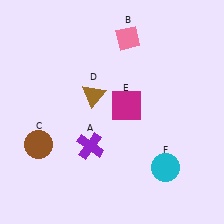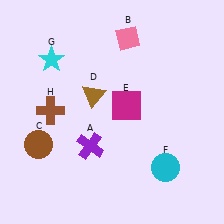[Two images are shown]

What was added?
A cyan star (G), a brown cross (H) were added in Image 2.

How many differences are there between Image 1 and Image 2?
There are 2 differences between the two images.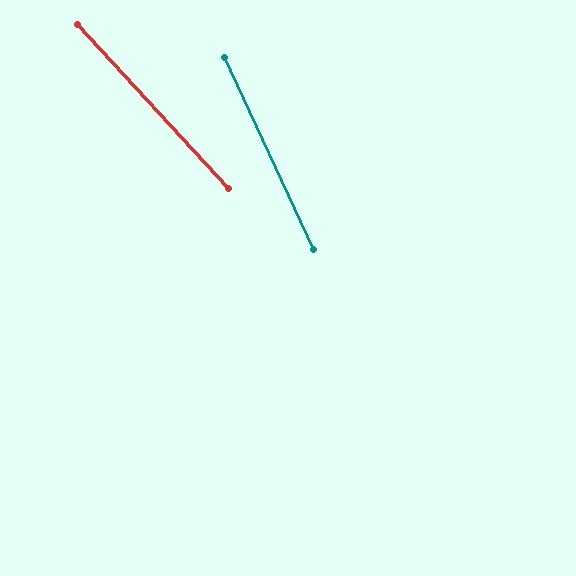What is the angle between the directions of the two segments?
Approximately 18 degrees.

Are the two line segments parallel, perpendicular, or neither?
Neither parallel nor perpendicular — they differ by about 18°.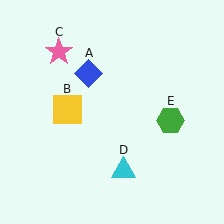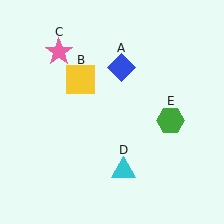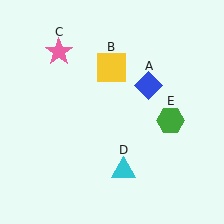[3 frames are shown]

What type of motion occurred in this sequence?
The blue diamond (object A), yellow square (object B) rotated clockwise around the center of the scene.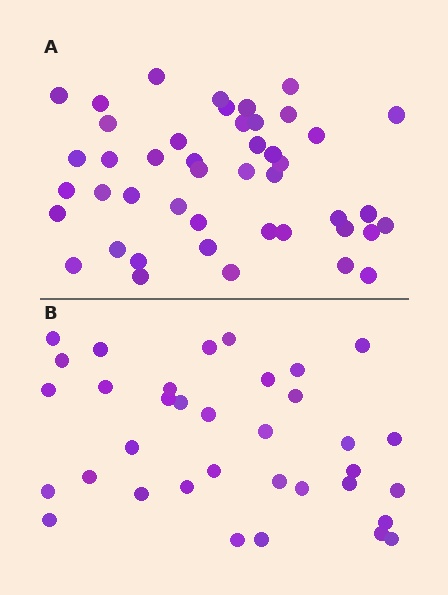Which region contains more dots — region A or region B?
Region A (the top region) has more dots.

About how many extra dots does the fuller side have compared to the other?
Region A has roughly 10 or so more dots than region B.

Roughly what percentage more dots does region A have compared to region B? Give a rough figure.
About 30% more.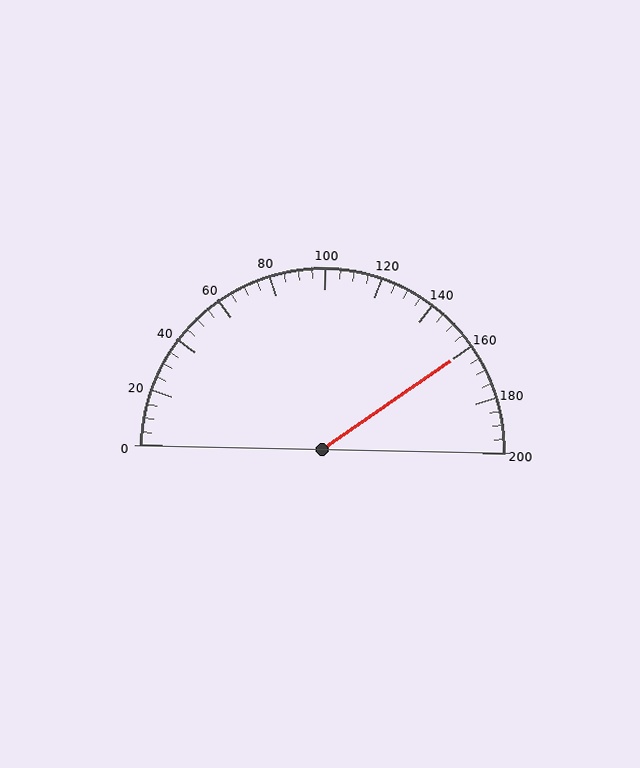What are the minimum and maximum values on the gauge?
The gauge ranges from 0 to 200.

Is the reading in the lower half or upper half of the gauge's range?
The reading is in the upper half of the range (0 to 200).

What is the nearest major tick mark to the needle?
The nearest major tick mark is 160.